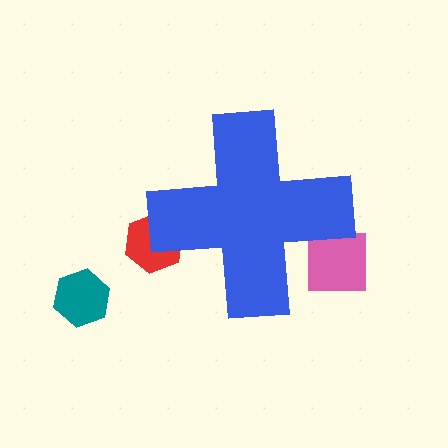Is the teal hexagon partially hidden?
No, the teal hexagon is fully visible.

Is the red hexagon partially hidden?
Yes, the red hexagon is partially hidden behind the blue cross.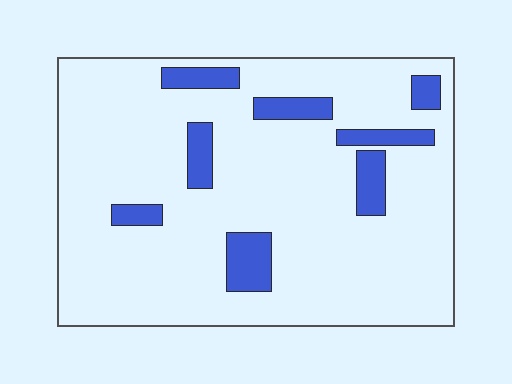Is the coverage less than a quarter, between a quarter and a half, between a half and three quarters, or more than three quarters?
Less than a quarter.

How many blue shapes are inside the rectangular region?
8.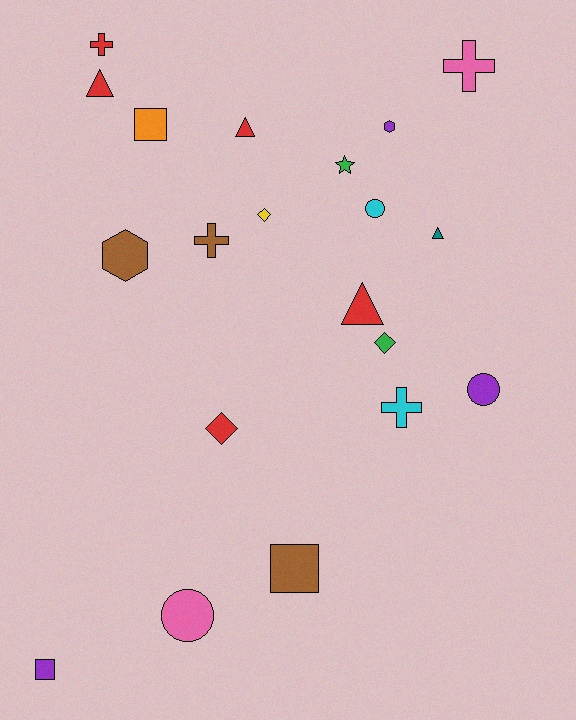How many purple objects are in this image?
There are 3 purple objects.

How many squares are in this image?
There are 3 squares.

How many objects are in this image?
There are 20 objects.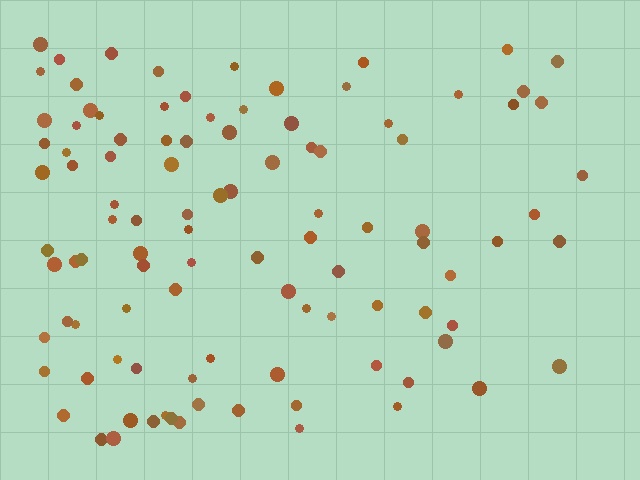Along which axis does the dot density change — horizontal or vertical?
Horizontal.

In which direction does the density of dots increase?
From right to left, with the left side densest.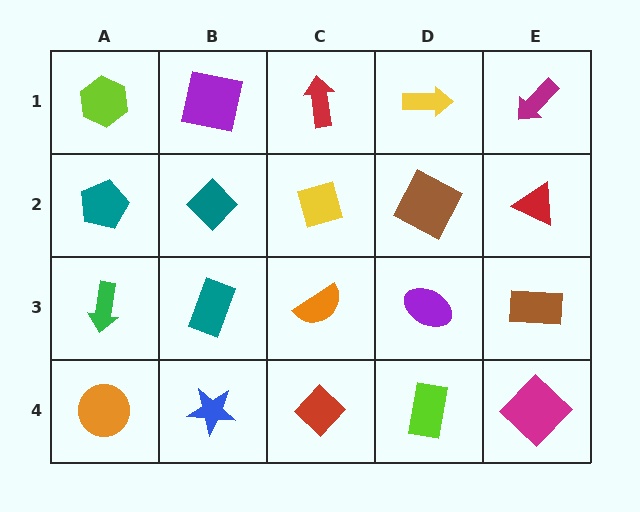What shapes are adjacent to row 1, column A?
A teal pentagon (row 2, column A), a purple square (row 1, column B).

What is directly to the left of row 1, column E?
A yellow arrow.